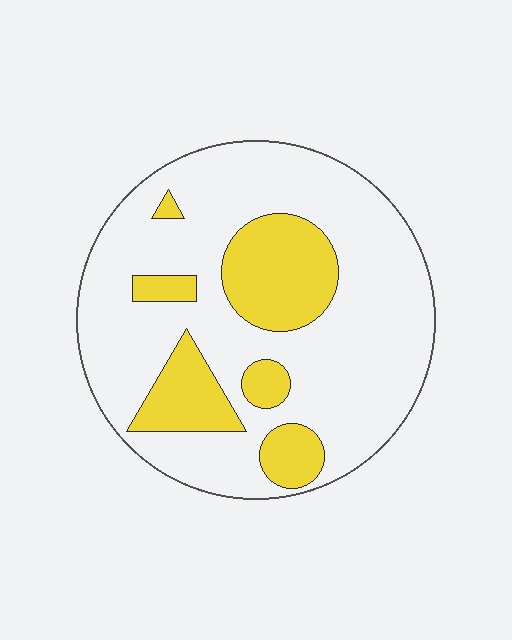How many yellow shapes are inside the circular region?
6.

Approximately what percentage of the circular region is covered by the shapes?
Approximately 25%.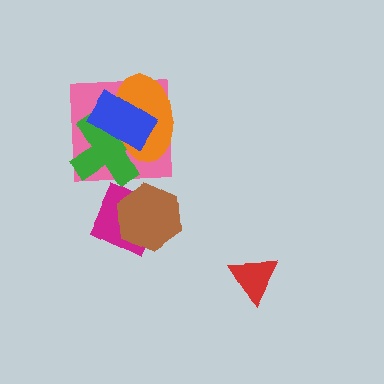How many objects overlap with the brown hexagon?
1 object overlaps with the brown hexagon.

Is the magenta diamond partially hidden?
Yes, it is partially covered by another shape.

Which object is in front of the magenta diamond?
The brown hexagon is in front of the magenta diamond.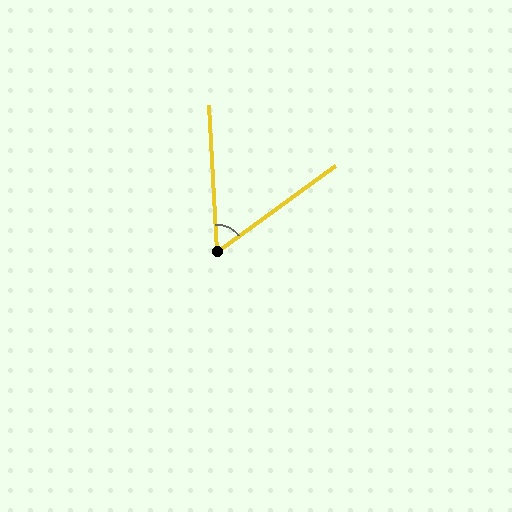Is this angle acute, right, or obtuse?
It is acute.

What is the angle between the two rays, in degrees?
Approximately 57 degrees.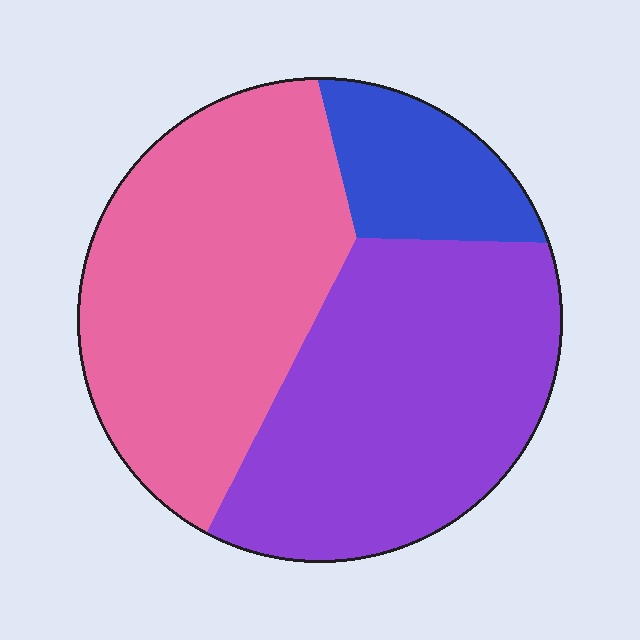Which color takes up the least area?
Blue, at roughly 15%.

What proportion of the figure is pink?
Pink covers about 45% of the figure.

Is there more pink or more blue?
Pink.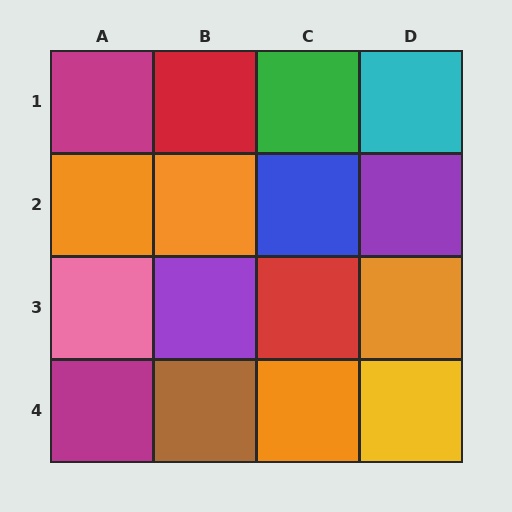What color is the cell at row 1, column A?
Magenta.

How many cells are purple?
2 cells are purple.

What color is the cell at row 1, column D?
Cyan.